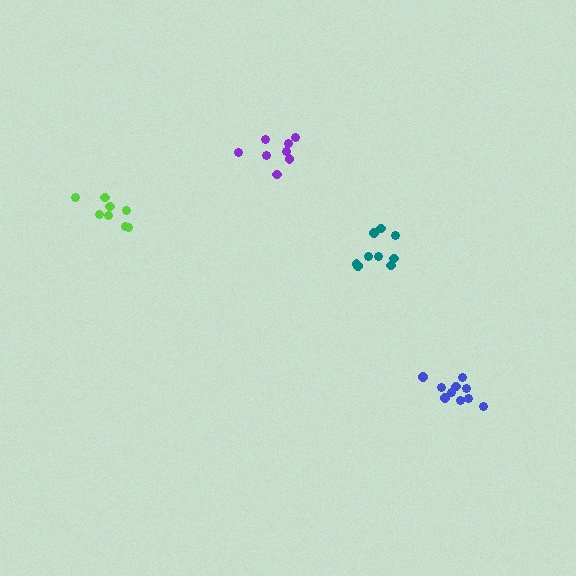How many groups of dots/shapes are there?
There are 4 groups.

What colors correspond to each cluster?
The clusters are colored: purple, teal, blue, lime.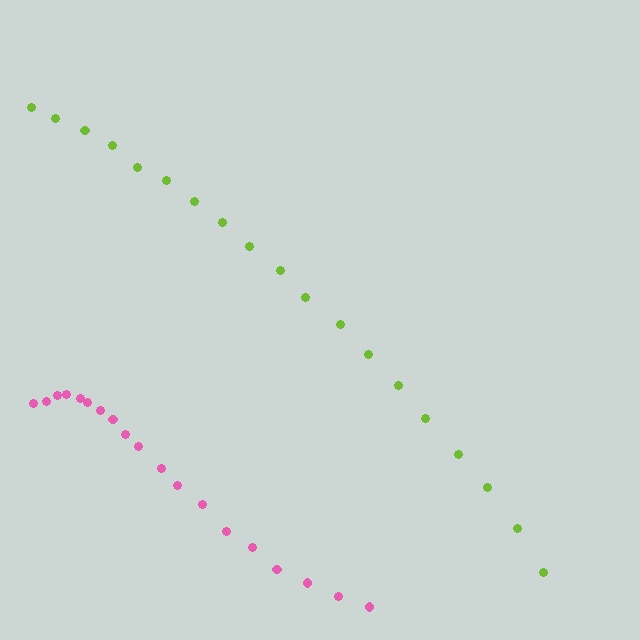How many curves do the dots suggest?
There are 2 distinct paths.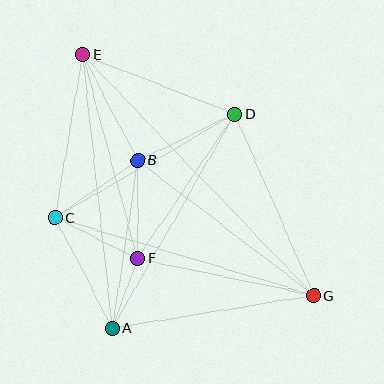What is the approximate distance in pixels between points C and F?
The distance between C and F is approximately 93 pixels.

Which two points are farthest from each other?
Points E and G are farthest from each other.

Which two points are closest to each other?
Points A and F are closest to each other.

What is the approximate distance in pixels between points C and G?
The distance between C and G is approximately 270 pixels.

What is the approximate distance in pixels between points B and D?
The distance between B and D is approximately 108 pixels.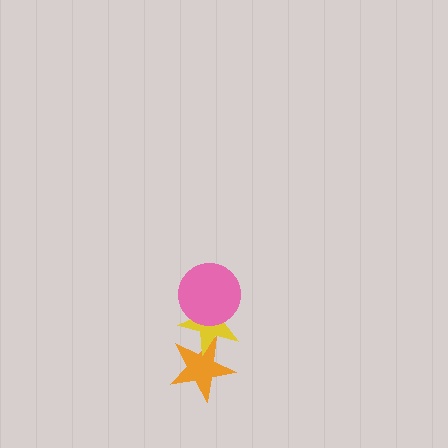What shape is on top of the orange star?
The yellow star is on top of the orange star.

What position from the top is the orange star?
The orange star is 3rd from the top.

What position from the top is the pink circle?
The pink circle is 1st from the top.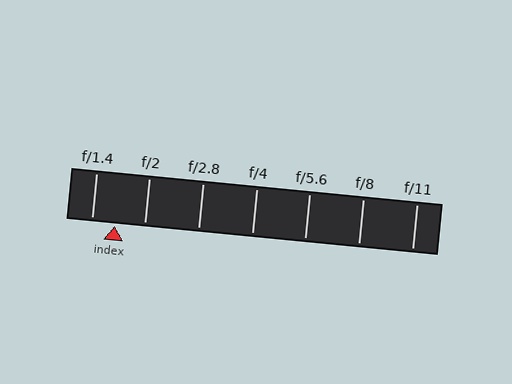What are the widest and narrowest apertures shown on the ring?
The widest aperture shown is f/1.4 and the narrowest is f/11.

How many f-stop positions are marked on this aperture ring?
There are 7 f-stop positions marked.